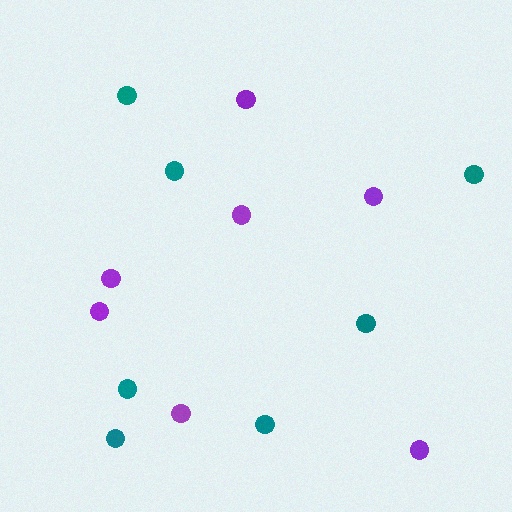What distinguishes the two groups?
There are 2 groups: one group of teal circles (7) and one group of purple circles (7).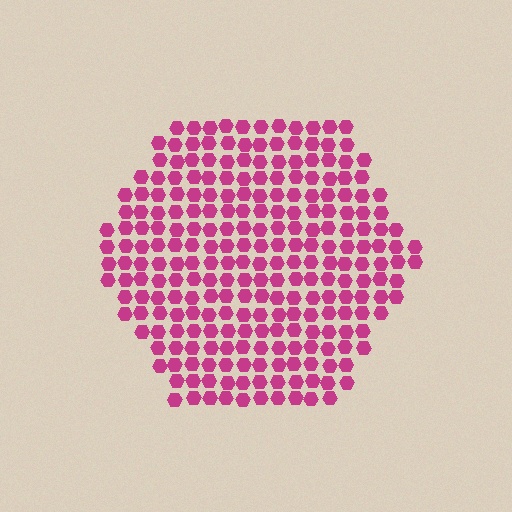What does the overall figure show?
The overall figure shows a hexagon.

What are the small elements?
The small elements are hexagons.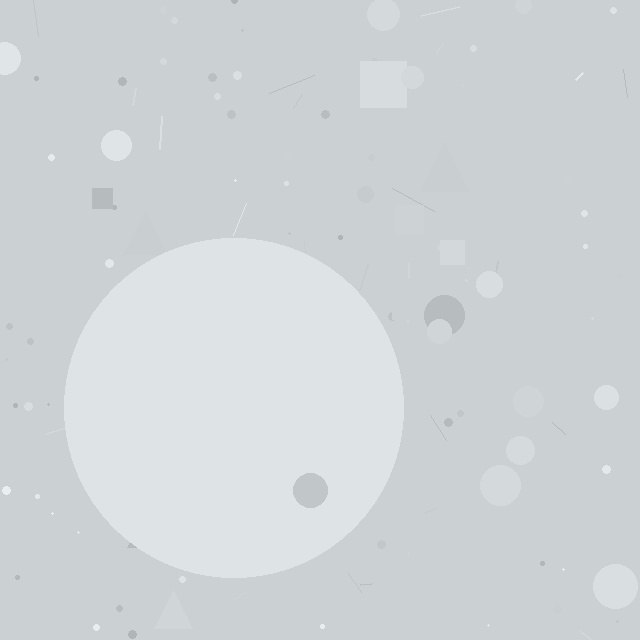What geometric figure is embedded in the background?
A circle is embedded in the background.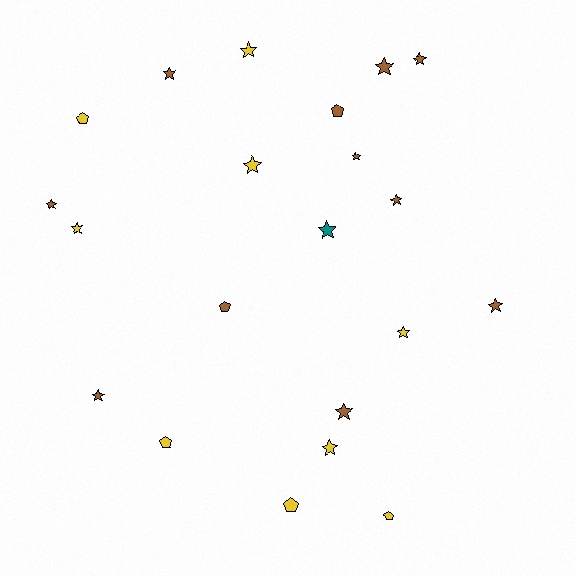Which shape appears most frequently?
Star, with 15 objects.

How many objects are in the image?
There are 21 objects.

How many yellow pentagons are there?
There are 4 yellow pentagons.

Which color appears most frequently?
Brown, with 11 objects.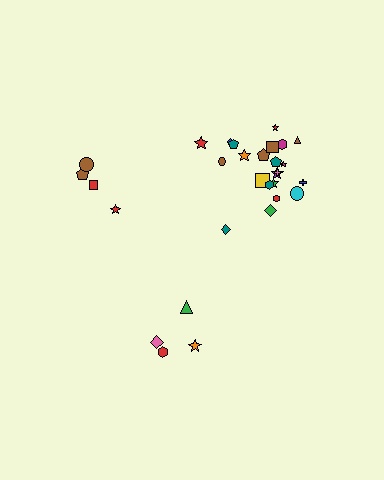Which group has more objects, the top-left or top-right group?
The top-right group.